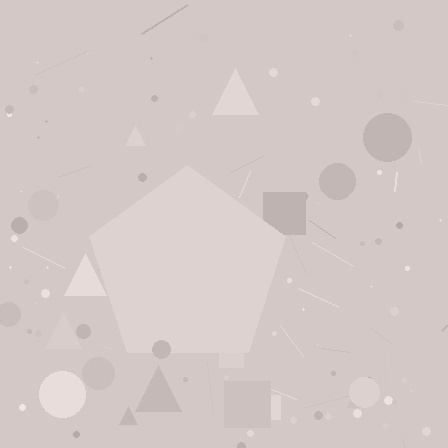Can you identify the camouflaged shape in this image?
The camouflaged shape is a pentagon.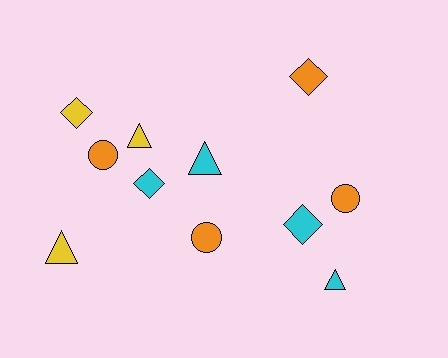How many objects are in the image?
There are 11 objects.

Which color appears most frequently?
Orange, with 4 objects.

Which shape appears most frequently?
Diamond, with 4 objects.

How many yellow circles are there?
There are no yellow circles.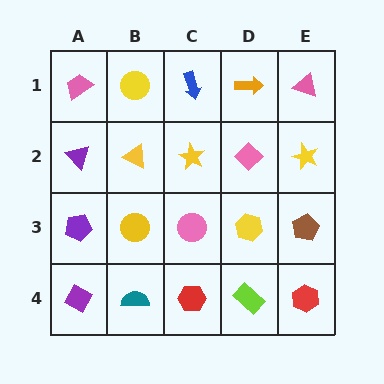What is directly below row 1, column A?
A purple triangle.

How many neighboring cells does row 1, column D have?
3.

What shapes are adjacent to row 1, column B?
A yellow triangle (row 2, column B), a pink trapezoid (row 1, column A), a blue arrow (row 1, column C).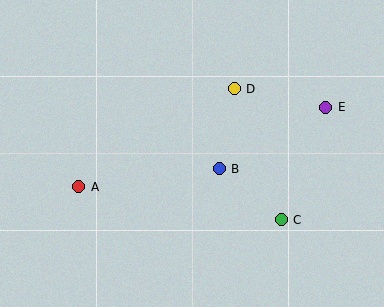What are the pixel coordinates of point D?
Point D is at (234, 89).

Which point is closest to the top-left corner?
Point A is closest to the top-left corner.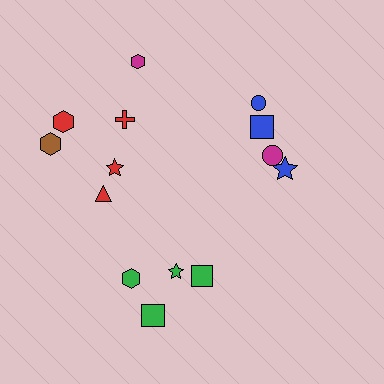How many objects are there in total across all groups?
There are 14 objects.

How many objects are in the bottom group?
There are 4 objects.